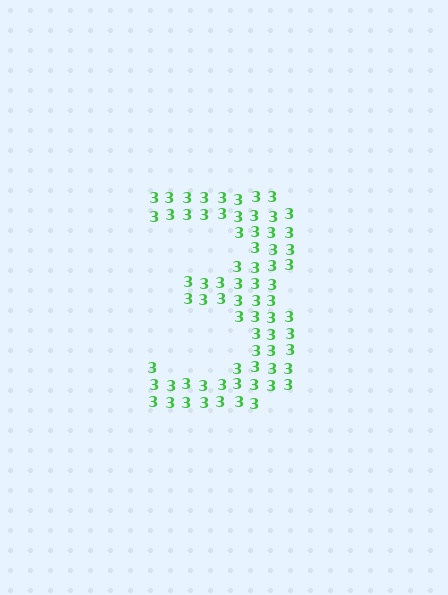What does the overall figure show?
The overall figure shows the digit 3.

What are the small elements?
The small elements are digit 3's.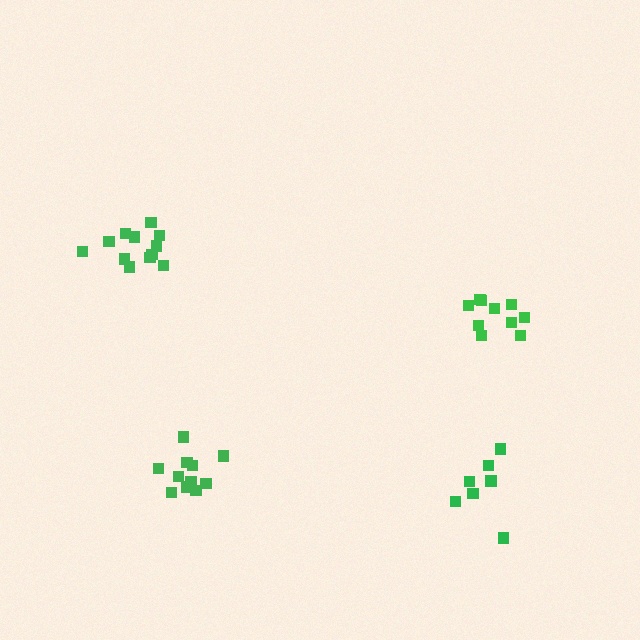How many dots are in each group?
Group 1: 12 dots, Group 2: 10 dots, Group 3: 7 dots, Group 4: 11 dots (40 total).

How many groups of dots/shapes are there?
There are 4 groups.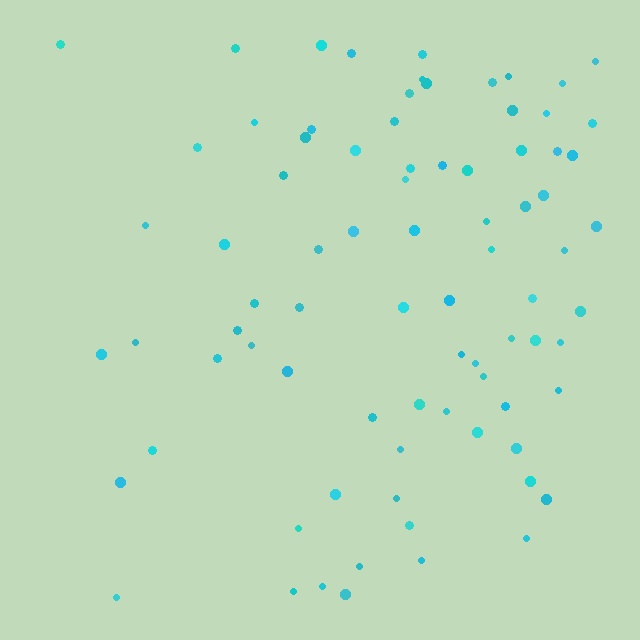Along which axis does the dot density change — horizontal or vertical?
Horizontal.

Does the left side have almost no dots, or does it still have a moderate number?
Still a moderate number, just noticeably fewer than the right.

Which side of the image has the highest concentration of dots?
The right.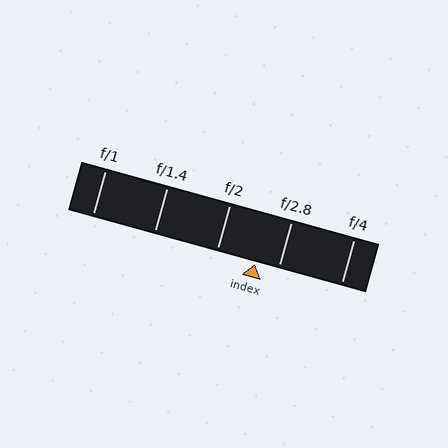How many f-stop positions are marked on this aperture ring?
There are 5 f-stop positions marked.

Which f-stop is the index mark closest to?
The index mark is closest to f/2.8.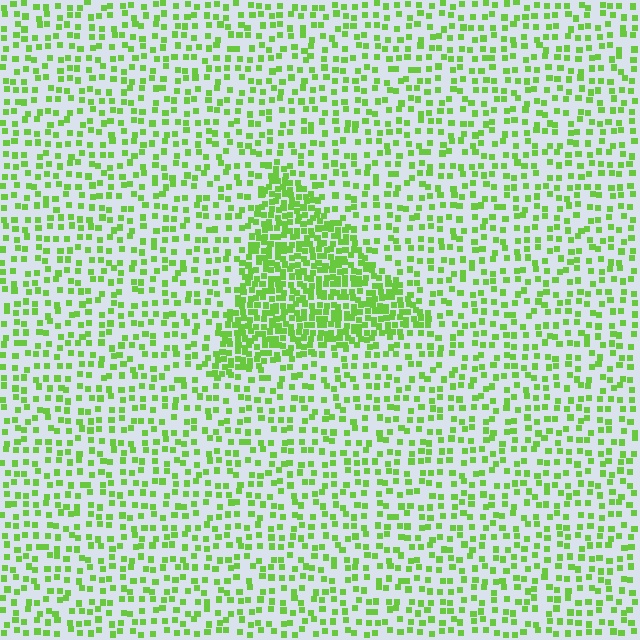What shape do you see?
I see a triangle.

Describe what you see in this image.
The image contains small lime elements arranged at two different densities. A triangle-shaped region is visible where the elements are more densely packed than the surrounding area.